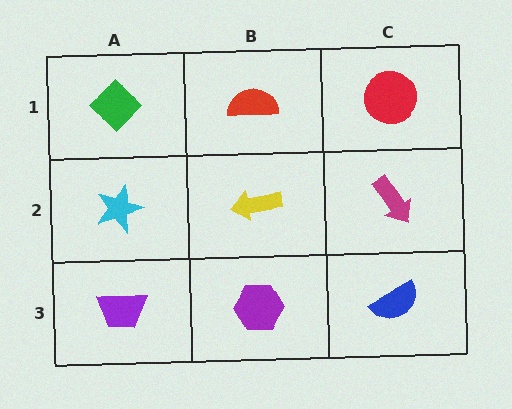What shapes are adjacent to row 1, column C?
A magenta arrow (row 2, column C), a red semicircle (row 1, column B).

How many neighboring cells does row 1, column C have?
2.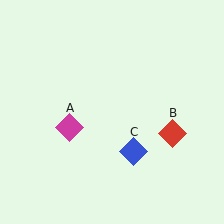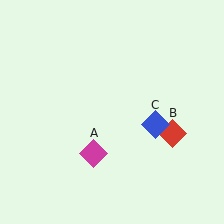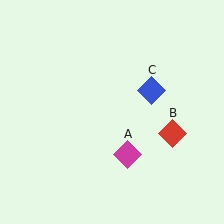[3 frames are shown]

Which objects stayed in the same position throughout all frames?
Red diamond (object B) remained stationary.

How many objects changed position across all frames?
2 objects changed position: magenta diamond (object A), blue diamond (object C).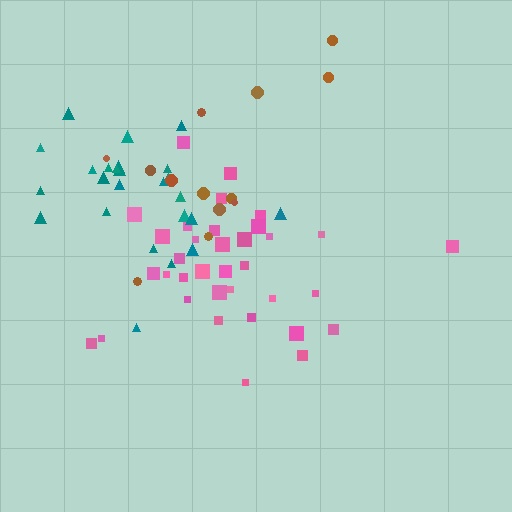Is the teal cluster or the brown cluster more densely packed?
Teal.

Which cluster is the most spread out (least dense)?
Brown.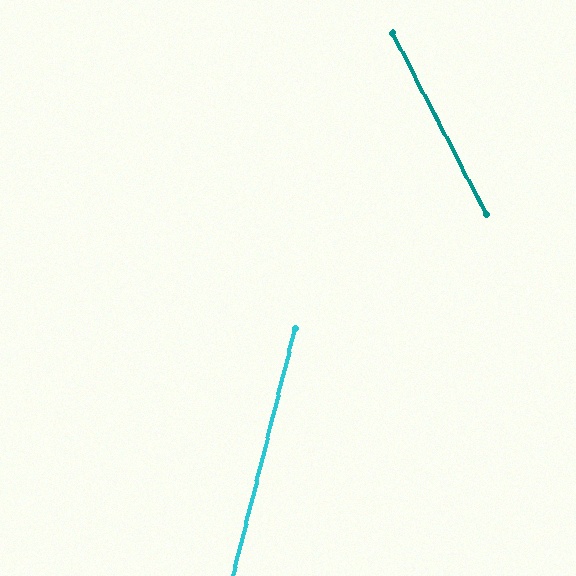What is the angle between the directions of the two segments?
Approximately 41 degrees.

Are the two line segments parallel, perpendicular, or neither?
Neither parallel nor perpendicular — they differ by about 41°.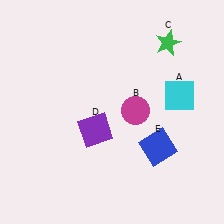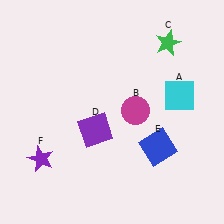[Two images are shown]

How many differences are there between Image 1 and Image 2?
There is 1 difference between the two images.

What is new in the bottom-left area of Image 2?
A purple star (F) was added in the bottom-left area of Image 2.